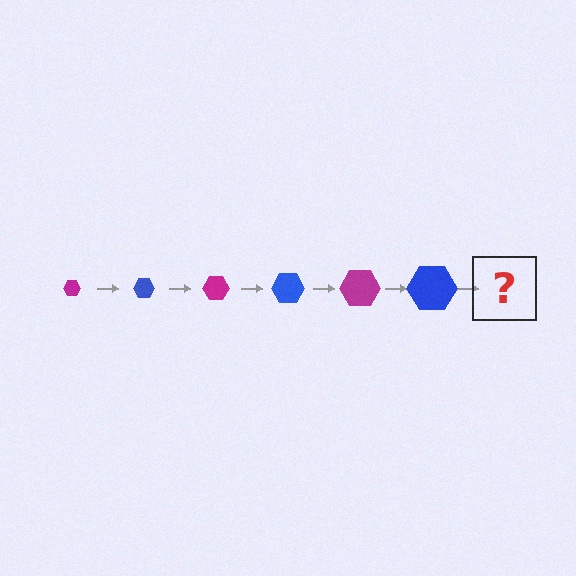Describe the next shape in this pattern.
It should be a magenta hexagon, larger than the previous one.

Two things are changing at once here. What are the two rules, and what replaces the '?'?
The two rules are that the hexagon grows larger each step and the color cycles through magenta and blue. The '?' should be a magenta hexagon, larger than the previous one.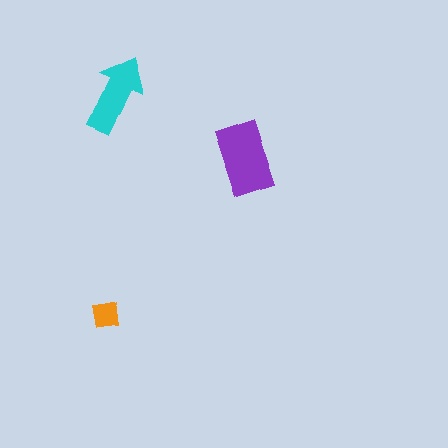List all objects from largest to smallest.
The purple rectangle, the cyan arrow, the orange square.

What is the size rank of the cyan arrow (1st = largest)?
2nd.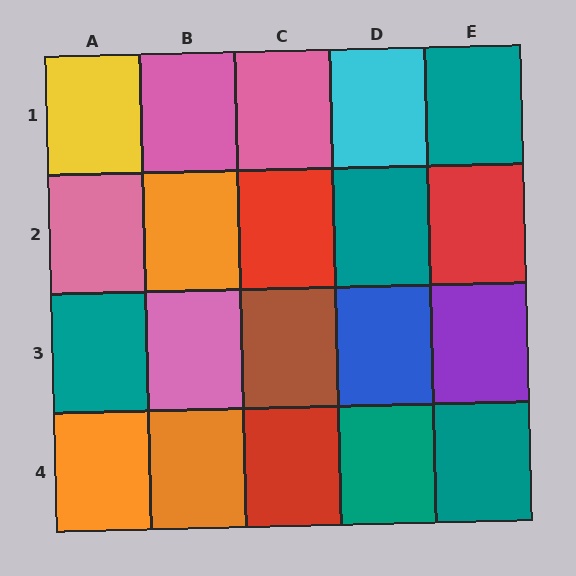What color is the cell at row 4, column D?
Teal.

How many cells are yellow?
1 cell is yellow.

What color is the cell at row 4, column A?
Orange.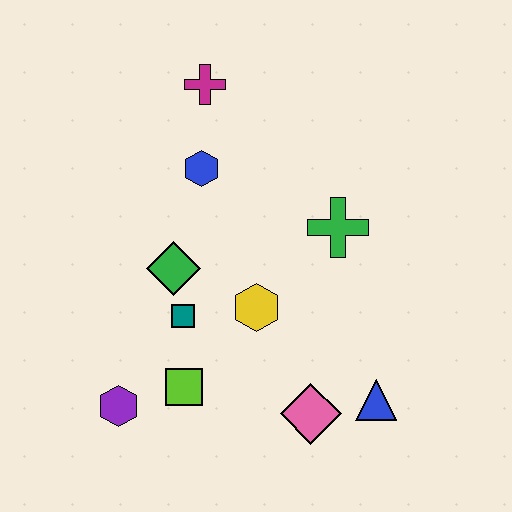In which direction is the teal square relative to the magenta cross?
The teal square is below the magenta cross.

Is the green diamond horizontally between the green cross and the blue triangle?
No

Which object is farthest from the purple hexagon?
The magenta cross is farthest from the purple hexagon.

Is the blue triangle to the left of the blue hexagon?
No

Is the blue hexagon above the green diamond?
Yes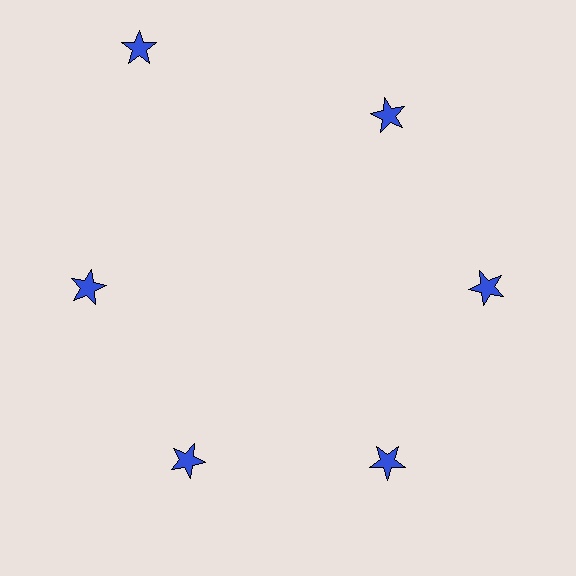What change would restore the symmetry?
The symmetry would be restored by moving it inward, back onto the ring so that all 6 stars sit at equal angles and equal distance from the center.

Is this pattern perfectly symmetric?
No. The 6 blue stars are arranged in a ring, but one element near the 11 o'clock position is pushed outward from the center, breaking the 6-fold rotational symmetry.